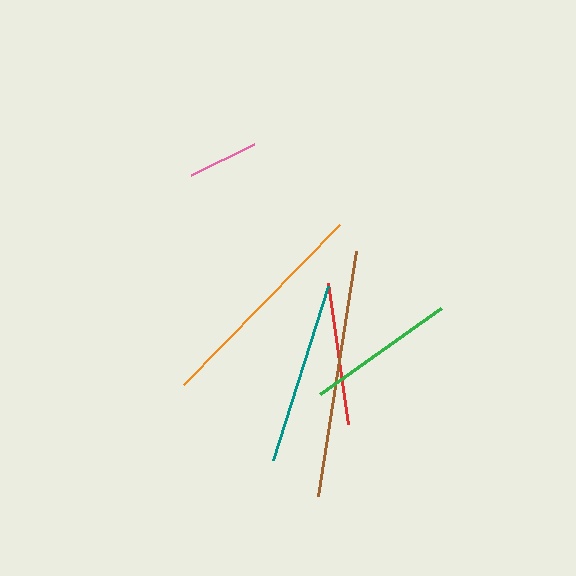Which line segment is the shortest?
The pink line is the shortest at approximately 70 pixels.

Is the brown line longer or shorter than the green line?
The brown line is longer than the green line.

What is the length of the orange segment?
The orange segment is approximately 224 pixels long.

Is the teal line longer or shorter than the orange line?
The orange line is longer than the teal line.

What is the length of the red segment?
The red segment is approximately 142 pixels long.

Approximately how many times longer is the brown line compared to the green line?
The brown line is approximately 1.7 times the length of the green line.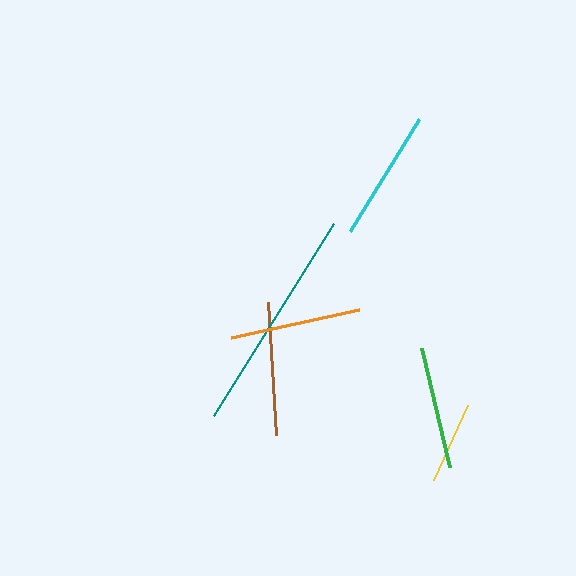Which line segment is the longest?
The teal line is the longest at approximately 226 pixels.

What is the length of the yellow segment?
The yellow segment is approximately 83 pixels long.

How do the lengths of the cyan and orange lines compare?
The cyan and orange lines are approximately the same length.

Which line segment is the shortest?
The yellow line is the shortest at approximately 83 pixels.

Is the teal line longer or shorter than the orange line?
The teal line is longer than the orange line.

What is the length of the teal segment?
The teal segment is approximately 226 pixels long.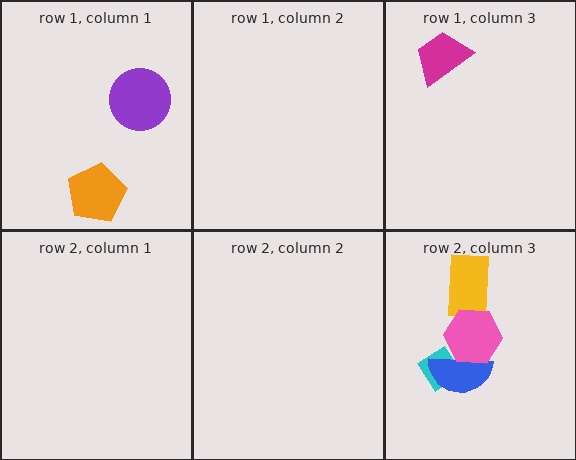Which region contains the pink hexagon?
The row 2, column 3 region.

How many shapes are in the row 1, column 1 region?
2.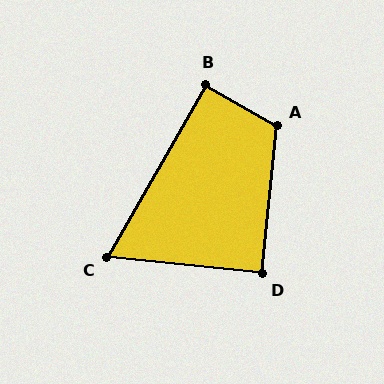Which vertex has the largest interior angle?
A, at approximately 114 degrees.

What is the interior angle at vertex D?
Approximately 90 degrees (approximately right).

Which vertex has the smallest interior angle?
C, at approximately 66 degrees.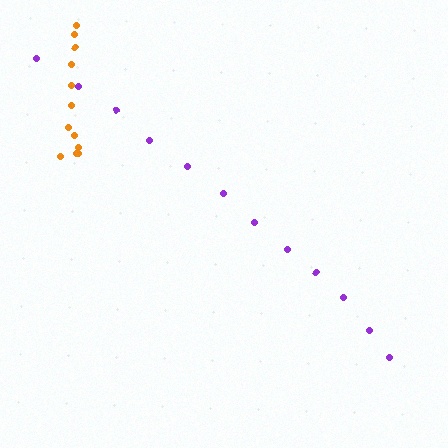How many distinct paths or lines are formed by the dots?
There are 2 distinct paths.